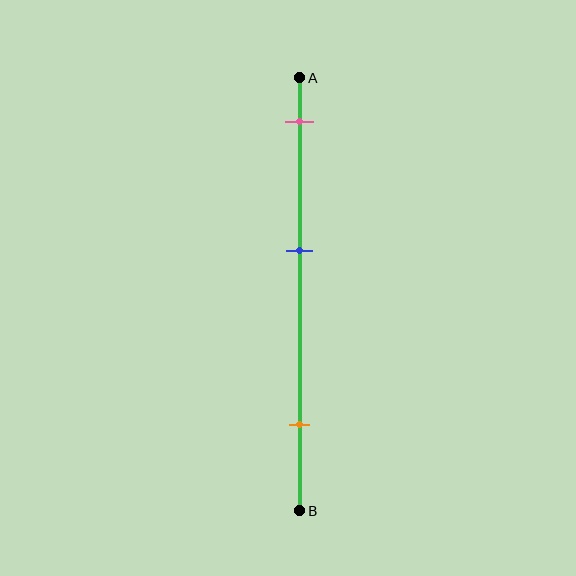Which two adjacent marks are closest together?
The pink and blue marks are the closest adjacent pair.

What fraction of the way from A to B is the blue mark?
The blue mark is approximately 40% (0.4) of the way from A to B.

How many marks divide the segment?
There are 3 marks dividing the segment.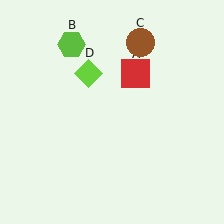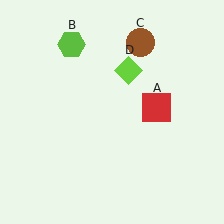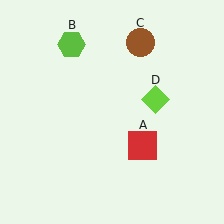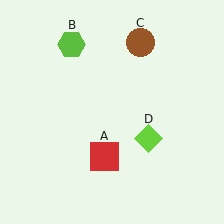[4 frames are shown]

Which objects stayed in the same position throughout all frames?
Lime hexagon (object B) and brown circle (object C) remained stationary.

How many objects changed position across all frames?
2 objects changed position: red square (object A), lime diamond (object D).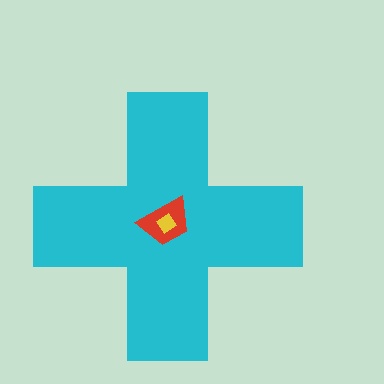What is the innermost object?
The yellow diamond.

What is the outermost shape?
The cyan cross.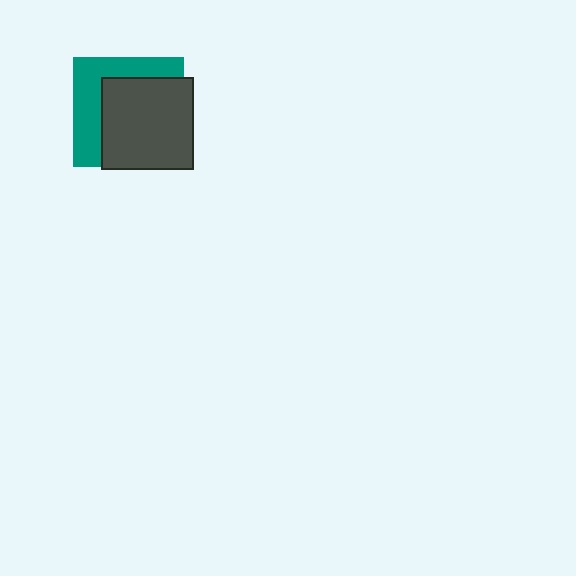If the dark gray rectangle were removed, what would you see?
You would see the complete teal square.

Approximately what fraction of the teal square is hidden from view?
Roughly 61% of the teal square is hidden behind the dark gray rectangle.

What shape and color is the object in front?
The object in front is a dark gray rectangle.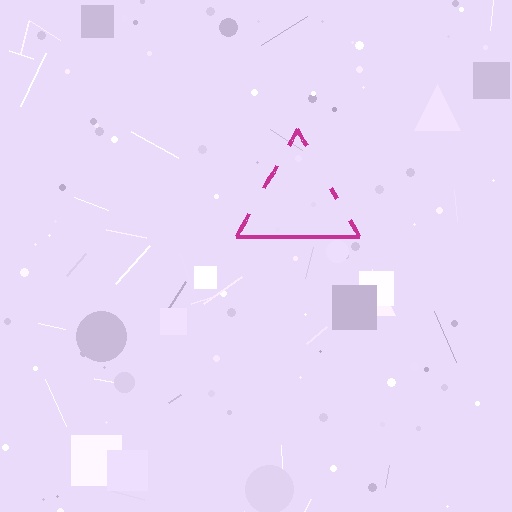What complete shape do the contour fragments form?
The contour fragments form a triangle.